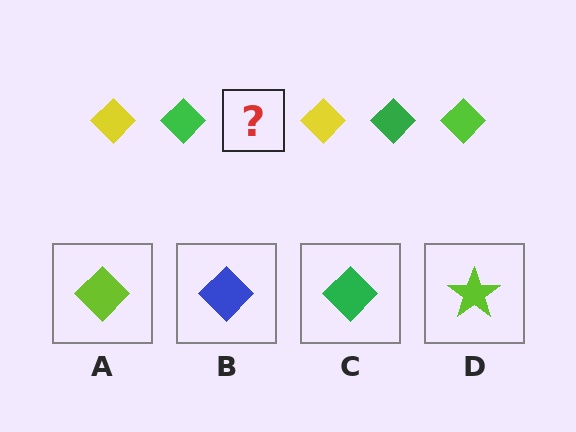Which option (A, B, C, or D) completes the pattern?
A.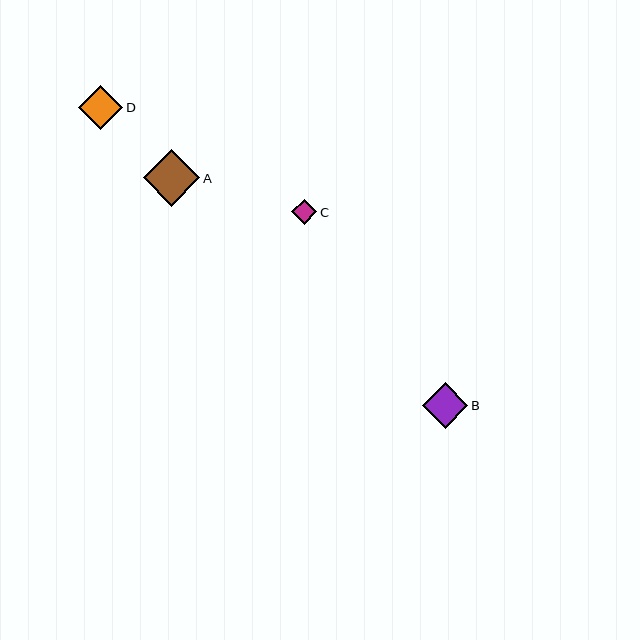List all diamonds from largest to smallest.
From largest to smallest: A, B, D, C.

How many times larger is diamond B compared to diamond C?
Diamond B is approximately 1.8 times the size of diamond C.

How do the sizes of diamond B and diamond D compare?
Diamond B and diamond D are approximately the same size.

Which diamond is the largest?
Diamond A is the largest with a size of approximately 57 pixels.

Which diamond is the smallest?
Diamond C is the smallest with a size of approximately 26 pixels.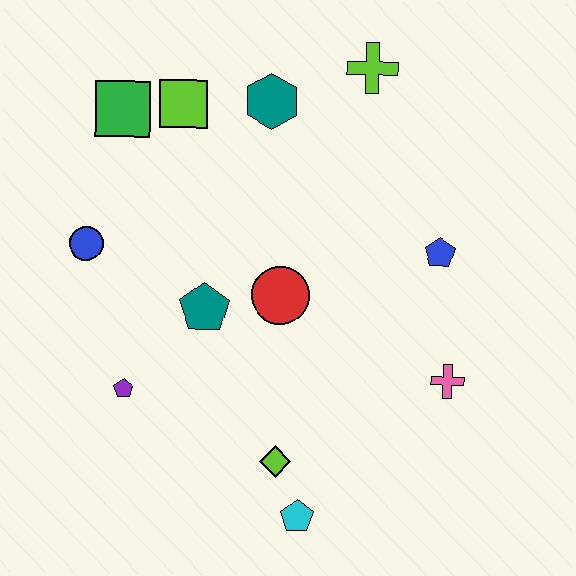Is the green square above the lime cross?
No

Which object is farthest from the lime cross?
The cyan pentagon is farthest from the lime cross.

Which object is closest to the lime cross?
The teal hexagon is closest to the lime cross.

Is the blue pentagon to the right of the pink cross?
No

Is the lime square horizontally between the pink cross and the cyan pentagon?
No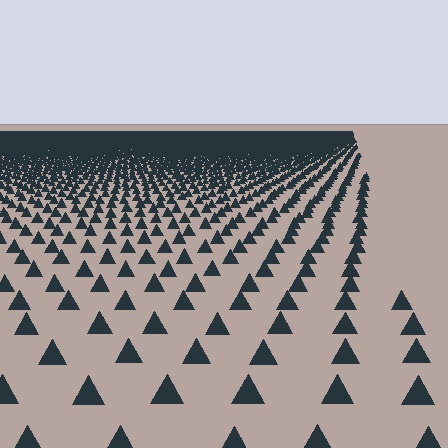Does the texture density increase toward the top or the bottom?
Density increases toward the top.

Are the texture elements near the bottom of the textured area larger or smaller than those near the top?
Larger. Near the bottom, elements are closer to the viewer and appear at a bigger on-screen size.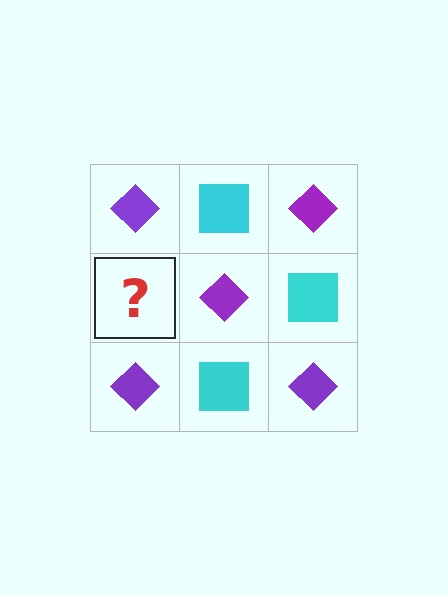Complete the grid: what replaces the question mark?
The question mark should be replaced with a cyan square.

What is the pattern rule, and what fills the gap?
The rule is that it alternates purple diamond and cyan square in a checkerboard pattern. The gap should be filled with a cyan square.